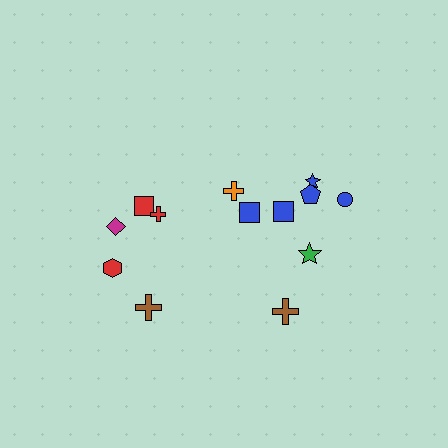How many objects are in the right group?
There are 8 objects.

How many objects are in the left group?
There are 5 objects.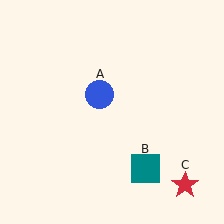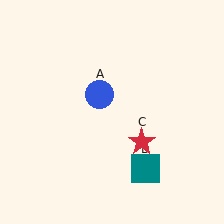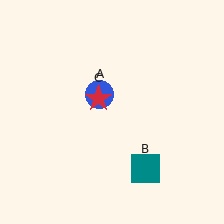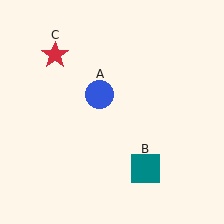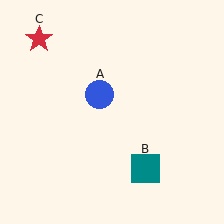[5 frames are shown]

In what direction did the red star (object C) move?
The red star (object C) moved up and to the left.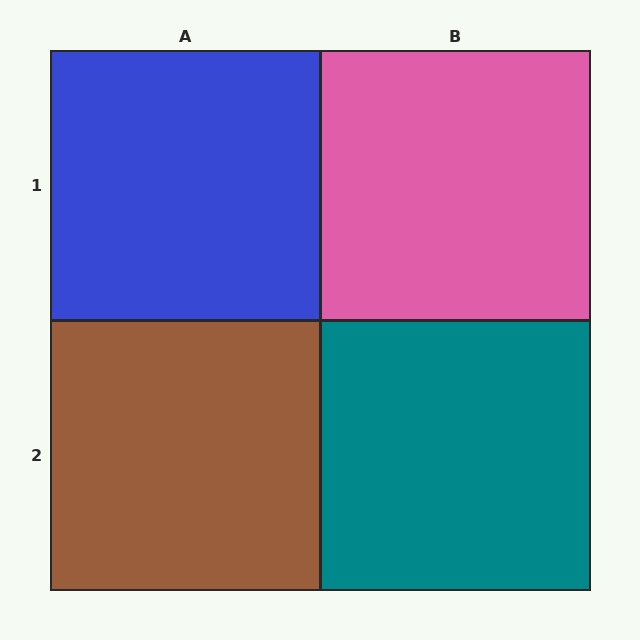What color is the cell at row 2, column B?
Teal.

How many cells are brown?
1 cell is brown.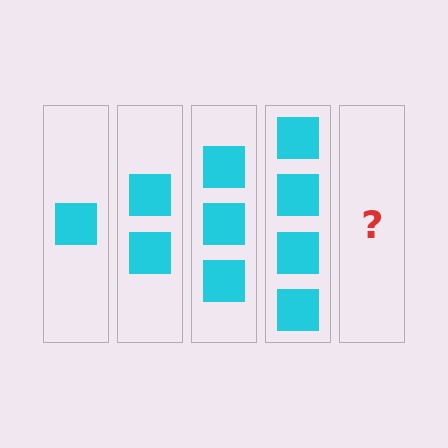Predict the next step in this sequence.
The next step is 5 squares.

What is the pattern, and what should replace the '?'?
The pattern is that each step adds one more square. The '?' should be 5 squares.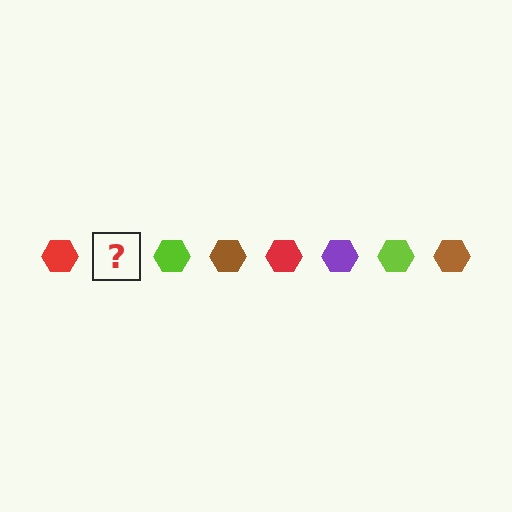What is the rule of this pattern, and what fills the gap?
The rule is that the pattern cycles through red, purple, lime, brown hexagons. The gap should be filled with a purple hexagon.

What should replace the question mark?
The question mark should be replaced with a purple hexagon.